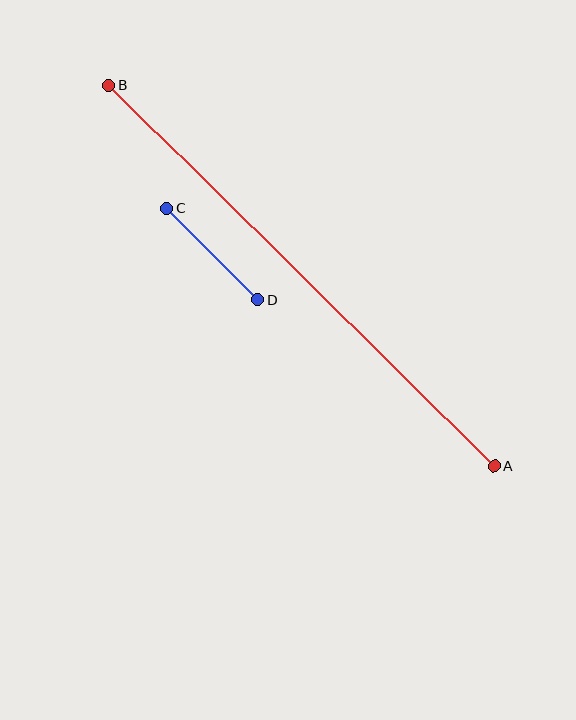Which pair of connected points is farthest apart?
Points A and B are farthest apart.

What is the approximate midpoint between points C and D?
The midpoint is at approximately (212, 254) pixels.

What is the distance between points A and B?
The distance is approximately 542 pixels.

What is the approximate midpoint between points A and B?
The midpoint is at approximately (302, 276) pixels.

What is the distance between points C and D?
The distance is approximately 129 pixels.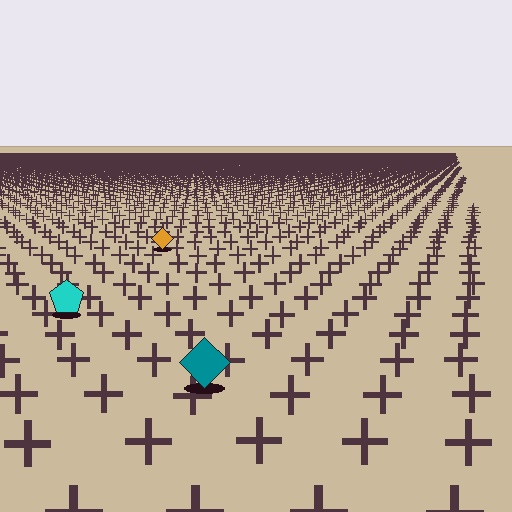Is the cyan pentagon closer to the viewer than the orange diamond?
Yes. The cyan pentagon is closer — you can tell from the texture gradient: the ground texture is coarser near it.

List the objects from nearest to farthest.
From nearest to farthest: the teal diamond, the cyan pentagon, the orange diamond.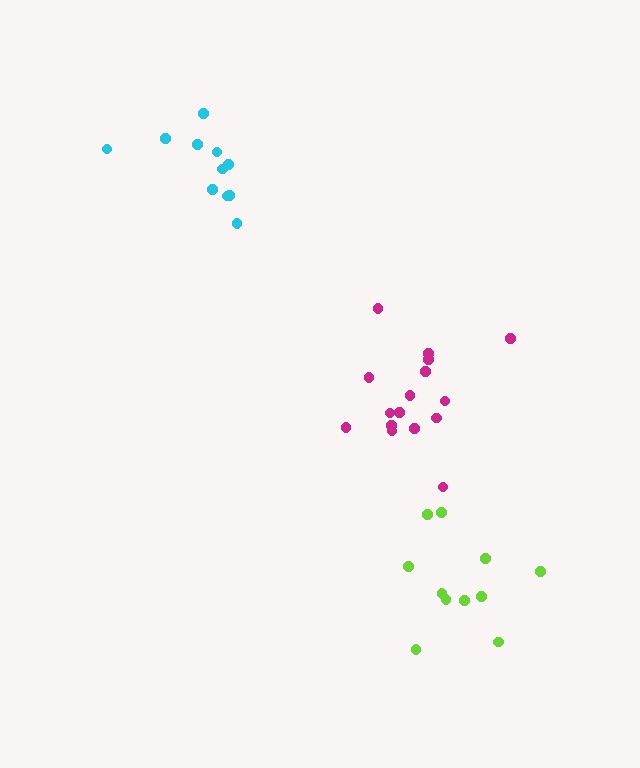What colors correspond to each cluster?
The clusters are colored: magenta, cyan, lime.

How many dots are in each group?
Group 1: 16 dots, Group 2: 11 dots, Group 3: 11 dots (38 total).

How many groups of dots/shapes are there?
There are 3 groups.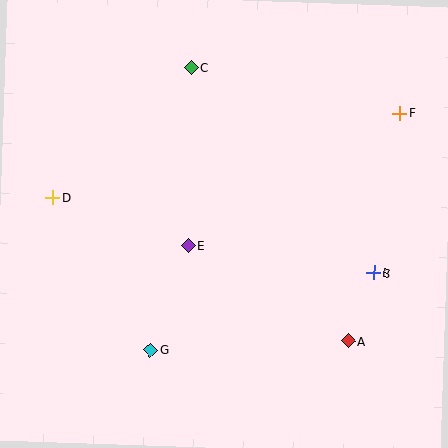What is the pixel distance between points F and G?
The distance between F and G is 344 pixels.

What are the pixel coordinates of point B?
Point B is at (374, 273).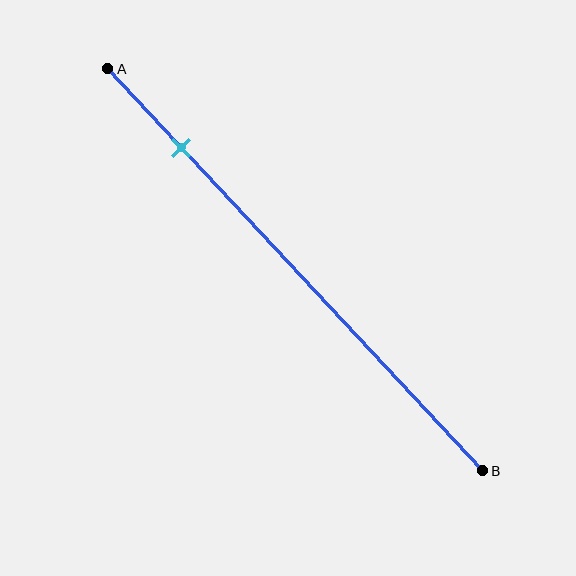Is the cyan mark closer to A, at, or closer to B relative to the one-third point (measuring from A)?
The cyan mark is closer to point A than the one-third point of segment AB.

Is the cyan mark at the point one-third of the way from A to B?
No, the mark is at about 20% from A, not at the 33% one-third point.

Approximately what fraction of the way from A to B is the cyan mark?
The cyan mark is approximately 20% of the way from A to B.